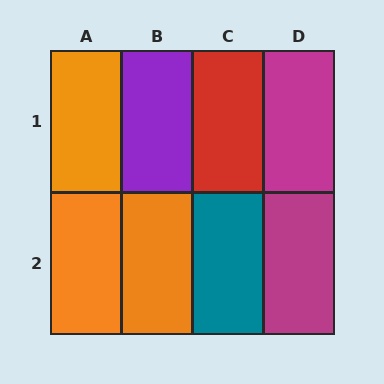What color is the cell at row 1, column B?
Purple.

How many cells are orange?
3 cells are orange.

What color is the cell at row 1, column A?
Orange.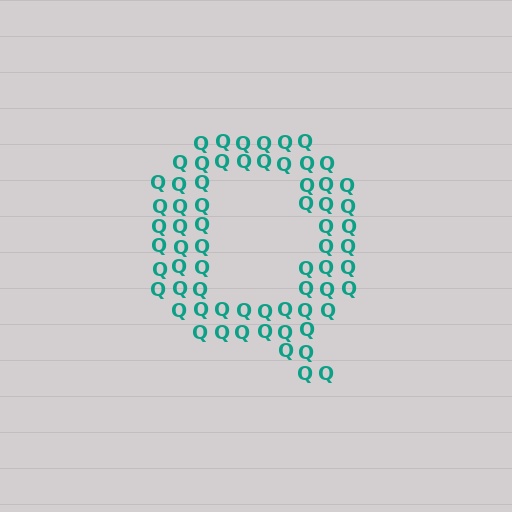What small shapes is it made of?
It is made of small letter Q's.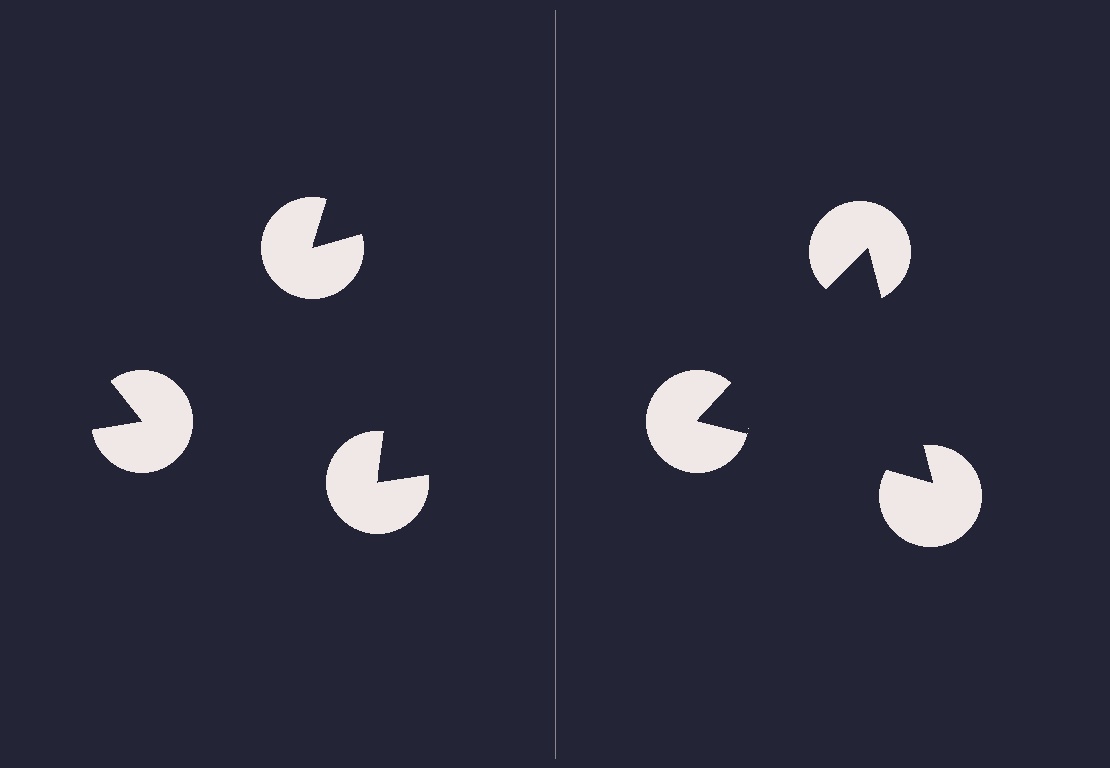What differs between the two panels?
The pac-man discs are positioned identically on both sides; only the wedge orientations differ. On the right they align to a triangle; on the left they are misaligned.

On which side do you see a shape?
An illusory triangle appears on the right side. On the left side the wedge cuts are rotated, so no coherent shape forms.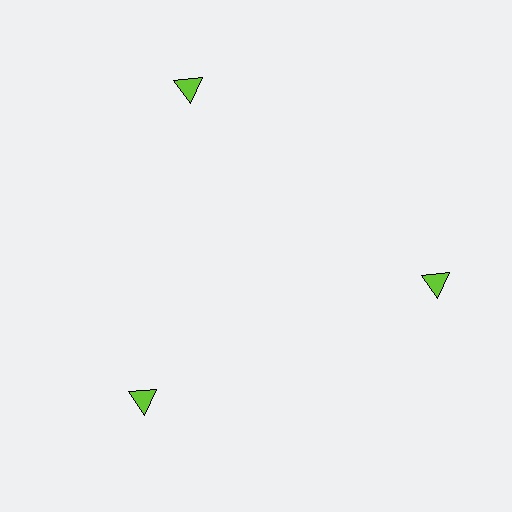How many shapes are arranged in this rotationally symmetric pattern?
There are 3 shapes, arranged in 3 groups of 1.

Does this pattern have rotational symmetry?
Yes, this pattern has 3-fold rotational symmetry. It looks the same after rotating 120 degrees around the center.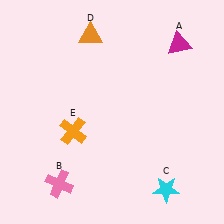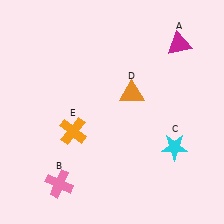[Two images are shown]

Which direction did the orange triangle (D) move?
The orange triangle (D) moved down.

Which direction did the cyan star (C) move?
The cyan star (C) moved up.